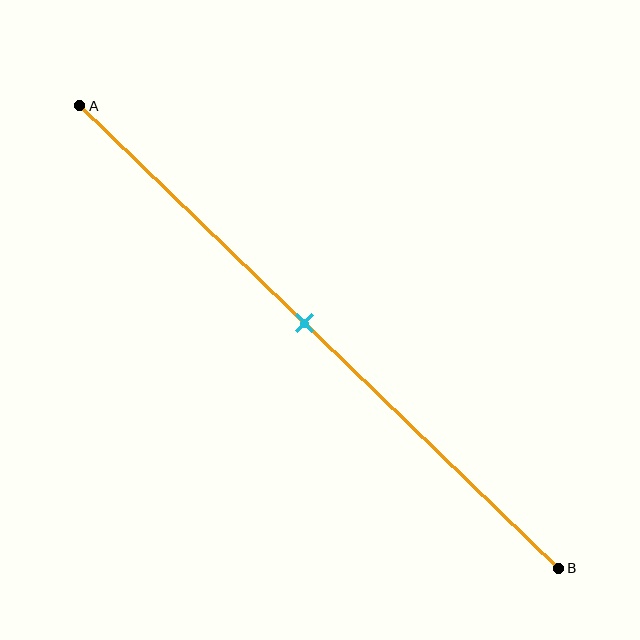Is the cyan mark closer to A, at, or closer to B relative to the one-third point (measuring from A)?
The cyan mark is closer to point B than the one-third point of segment AB.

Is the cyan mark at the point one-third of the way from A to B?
No, the mark is at about 45% from A, not at the 33% one-third point.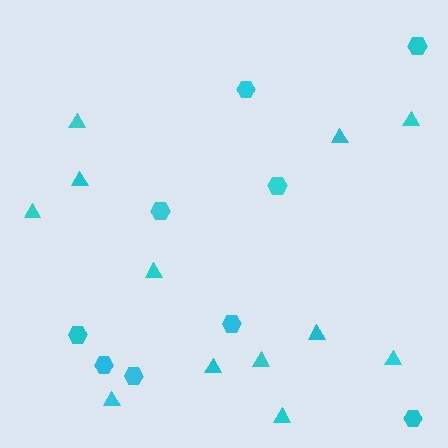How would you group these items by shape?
There are 2 groups: one group of hexagons (9) and one group of triangles (12).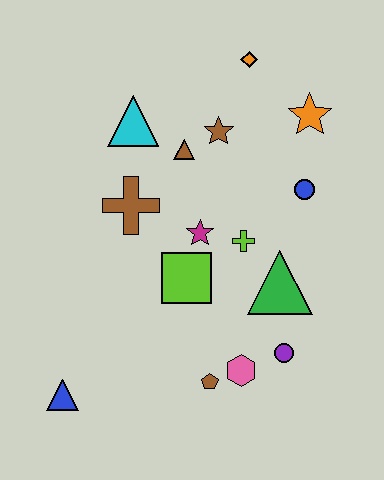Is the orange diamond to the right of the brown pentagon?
Yes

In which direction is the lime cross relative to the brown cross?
The lime cross is to the right of the brown cross.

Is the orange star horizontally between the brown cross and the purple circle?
No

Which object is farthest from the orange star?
The blue triangle is farthest from the orange star.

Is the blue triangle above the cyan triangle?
No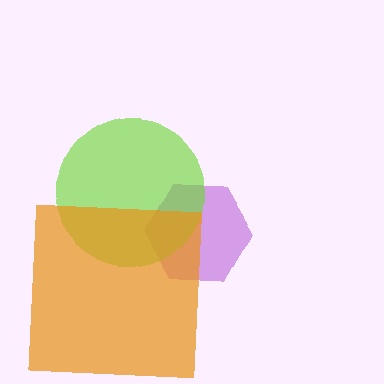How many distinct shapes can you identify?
There are 3 distinct shapes: a purple hexagon, a lime circle, an orange square.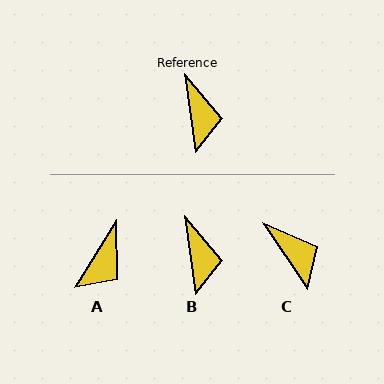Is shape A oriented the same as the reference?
No, it is off by about 39 degrees.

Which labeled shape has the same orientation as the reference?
B.